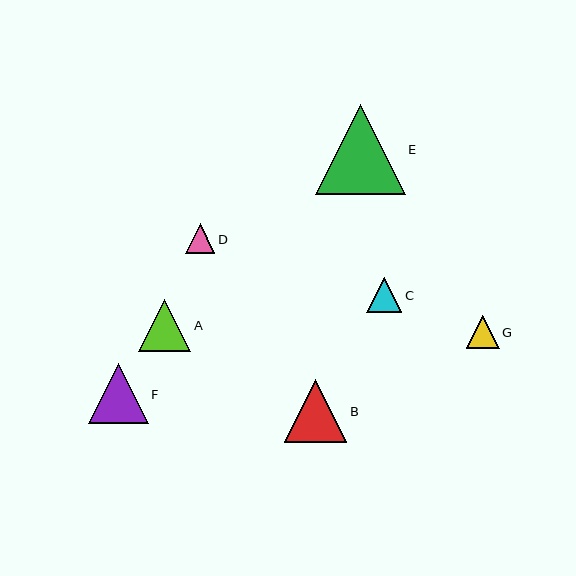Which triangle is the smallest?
Triangle D is the smallest with a size of approximately 29 pixels.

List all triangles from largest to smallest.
From largest to smallest: E, B, F, A, C, G, D.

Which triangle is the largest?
Triangle E is the largest with a size of approximately 90 pixels.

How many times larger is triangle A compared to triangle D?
Triangle A is approximately 1.8 times the size of triangle D.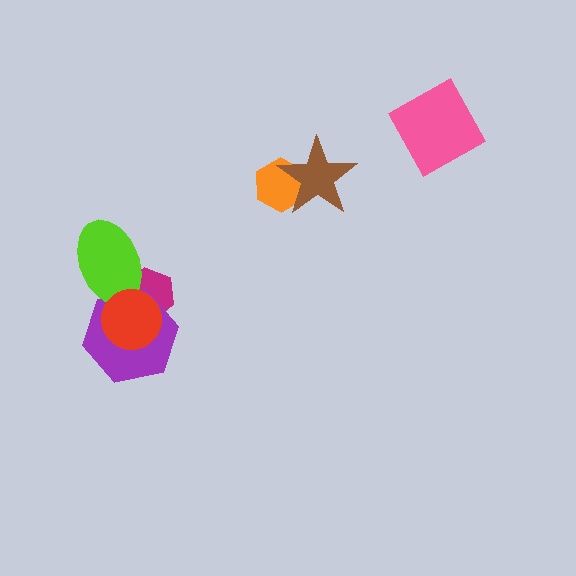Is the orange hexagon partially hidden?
Yes, it is partially covered by another shape.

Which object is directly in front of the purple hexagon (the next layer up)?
The lime ellipse is directly in front of the purple hexagon.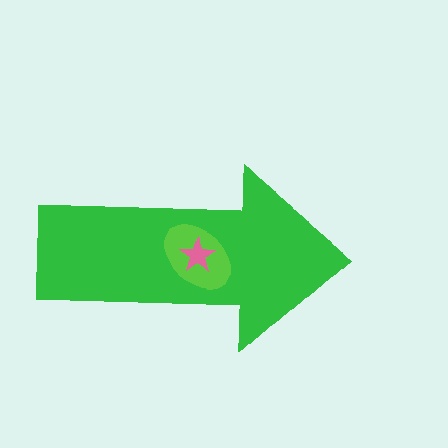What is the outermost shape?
The green arrow.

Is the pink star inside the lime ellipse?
Yes.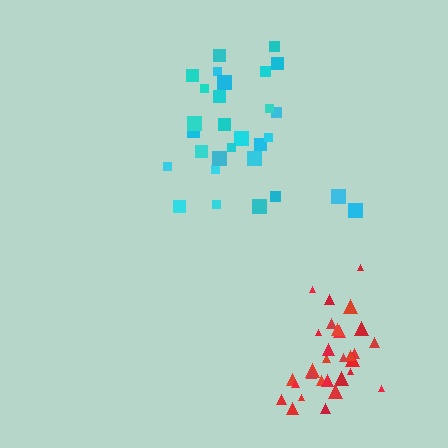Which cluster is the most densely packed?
Red.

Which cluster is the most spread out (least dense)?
Cyan.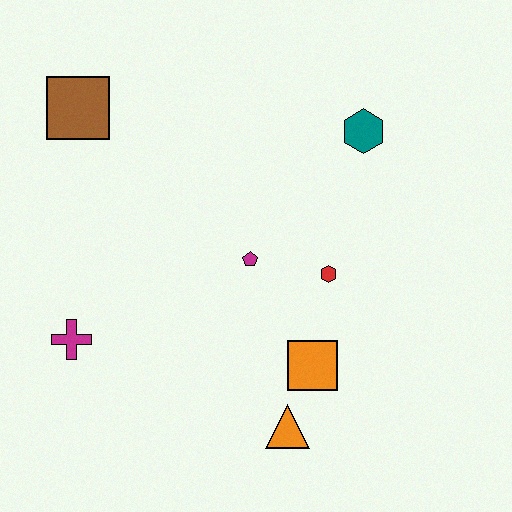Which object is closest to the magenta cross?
The magenta pentagon is closest to the magenta cross.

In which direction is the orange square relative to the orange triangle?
The orange square is above the orange triangle.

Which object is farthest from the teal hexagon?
The magenta cross is farthest from the teal hexagon.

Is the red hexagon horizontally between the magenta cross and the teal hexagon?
Yes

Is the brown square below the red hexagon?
No